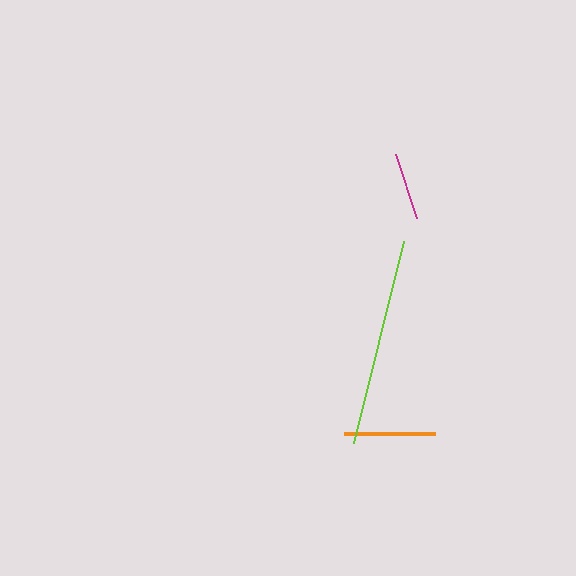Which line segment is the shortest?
The magenta line is the shortest at approximately 67 pixels.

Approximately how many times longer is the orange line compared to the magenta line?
The orange line is approximately 1.4 times the length of the magenta line.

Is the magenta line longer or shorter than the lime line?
The lime line is longer than the magenta line.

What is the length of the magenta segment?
The magenta segment is approximately 67 pixels long.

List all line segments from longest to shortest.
From longest to shortest: lime, orange, magenta.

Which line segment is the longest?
The lime line is the longest at approximately 208 pixels.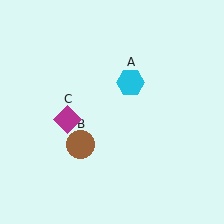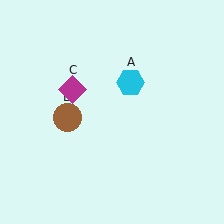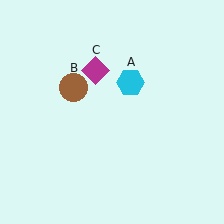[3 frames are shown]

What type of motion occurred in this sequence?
The brown circle (object B), magenta diamond (object C) rotated clockwise around the center of the scene.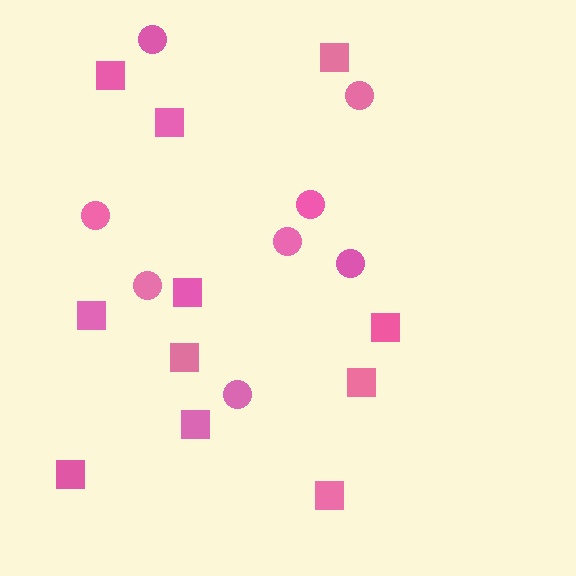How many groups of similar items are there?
There are 2 groups: one group of circles (8) and one group of squares (11).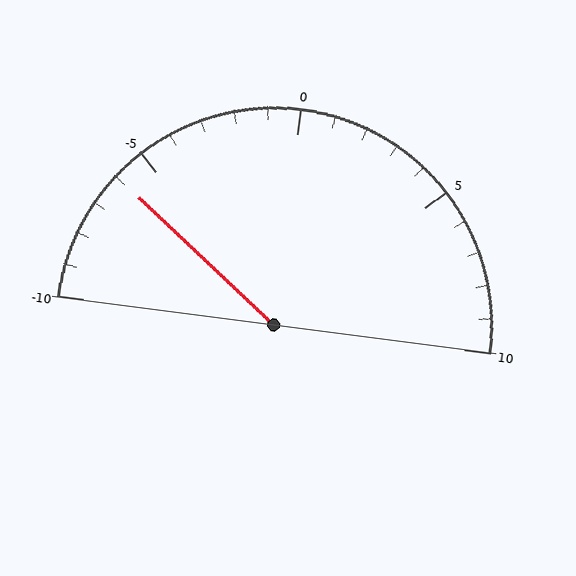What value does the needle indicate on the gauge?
The needle indicates approximately -6.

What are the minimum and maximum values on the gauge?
The gauge ranges from -10 to 10.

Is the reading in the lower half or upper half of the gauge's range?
The reading is in the lower half of the range (-10 to 10).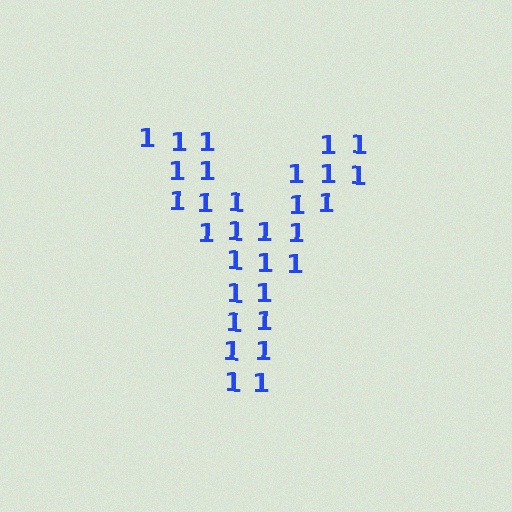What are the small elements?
The small elements are digit 1's.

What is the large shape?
The large shape is the letter Y.